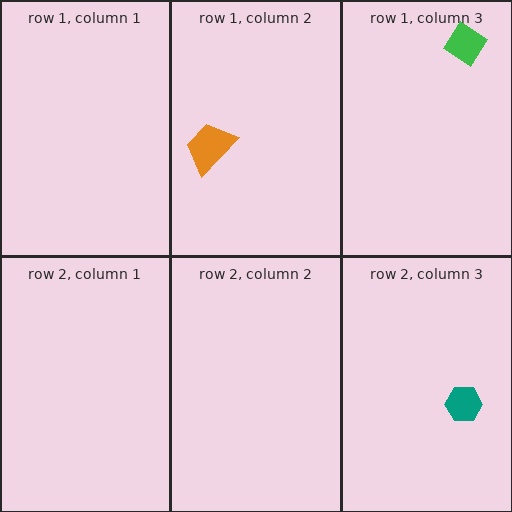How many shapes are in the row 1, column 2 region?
1.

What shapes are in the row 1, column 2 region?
The orange trapezoid.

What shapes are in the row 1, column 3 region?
The green diamond.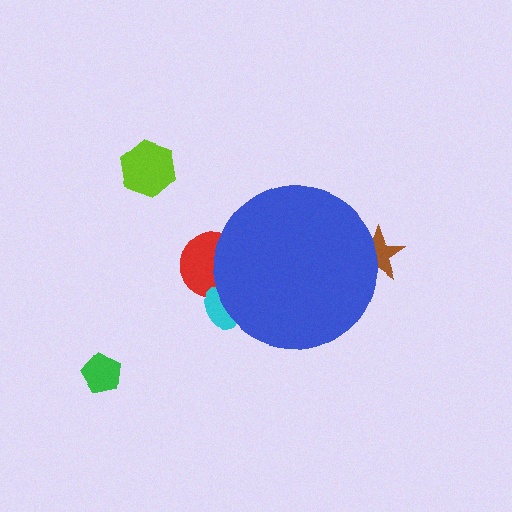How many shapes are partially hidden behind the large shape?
3 shapes are partially hidden.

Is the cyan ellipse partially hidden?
Yes, the cyan ellipse is partially hidden behind the blue circle.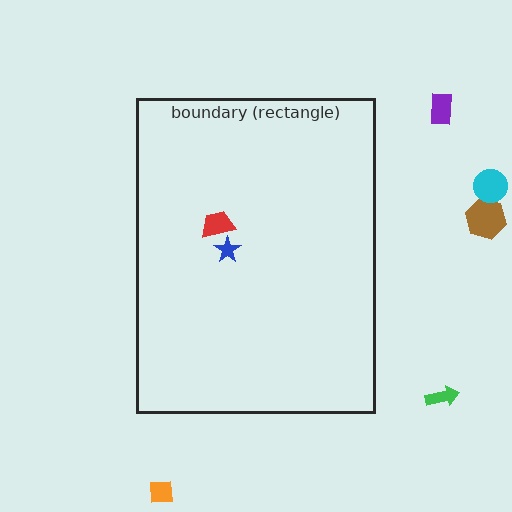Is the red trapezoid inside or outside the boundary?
Inside.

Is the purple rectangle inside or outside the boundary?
Outside.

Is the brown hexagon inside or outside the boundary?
Outside.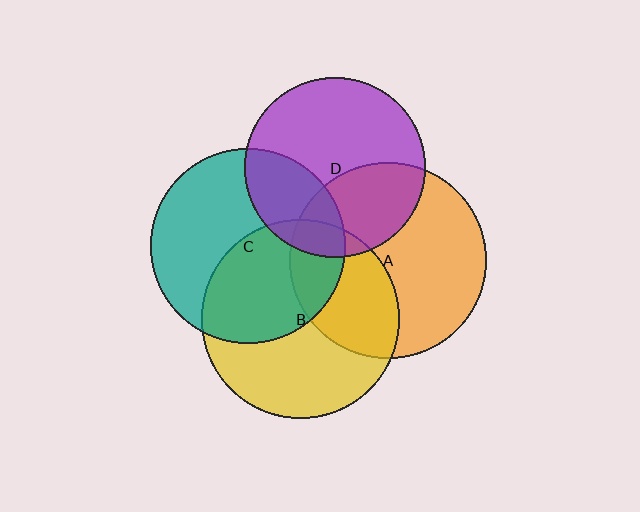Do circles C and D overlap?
Yes.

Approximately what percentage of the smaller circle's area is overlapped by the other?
Approximately 30%.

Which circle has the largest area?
Circle B (yellow).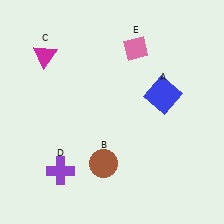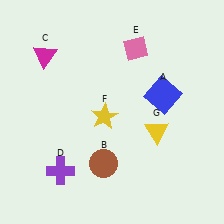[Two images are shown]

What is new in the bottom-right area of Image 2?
A yellow triangle (G) was added in the bottom-right area of Image 2.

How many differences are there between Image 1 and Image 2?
There are 2 differences between the two images.